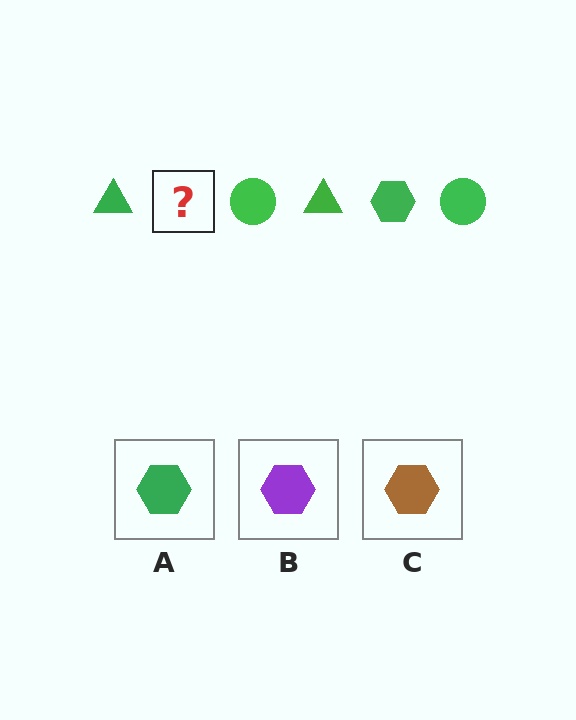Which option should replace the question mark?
Option A.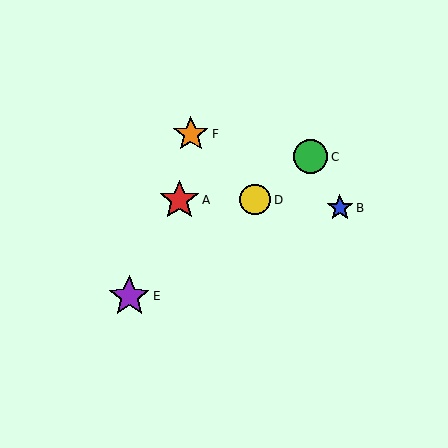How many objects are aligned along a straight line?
3 objects (C, D, E) are aligned along a straight line.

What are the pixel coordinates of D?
Object D is at (255, 200).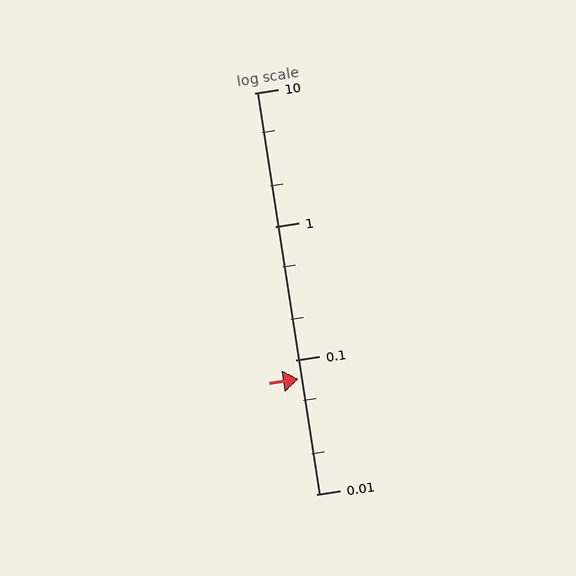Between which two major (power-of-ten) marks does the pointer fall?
The pointer is between 0.01 and 0.1.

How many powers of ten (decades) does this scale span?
The scale spans 3 decades, from 0.01 to 10.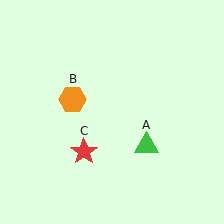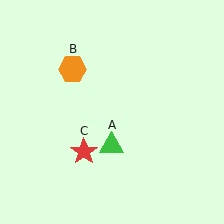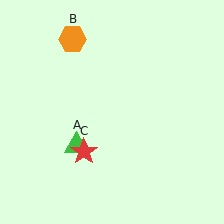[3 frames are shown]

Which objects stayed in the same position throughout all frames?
Red star (object C) remained stationary.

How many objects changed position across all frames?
2 objects changed position: green triangle (object A), orange hexagon (object B).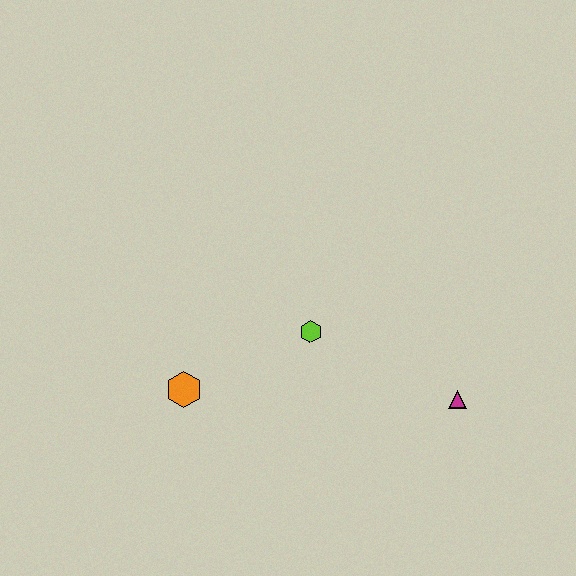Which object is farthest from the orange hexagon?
The magenta triangle is farthest from the orange hexagon.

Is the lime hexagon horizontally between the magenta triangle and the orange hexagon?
Yes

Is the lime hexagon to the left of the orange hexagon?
No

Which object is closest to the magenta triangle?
The lime hexagon is closest to the magenta triangle.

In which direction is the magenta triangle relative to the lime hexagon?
The magenta triangle is to the right of the lime hexagon.